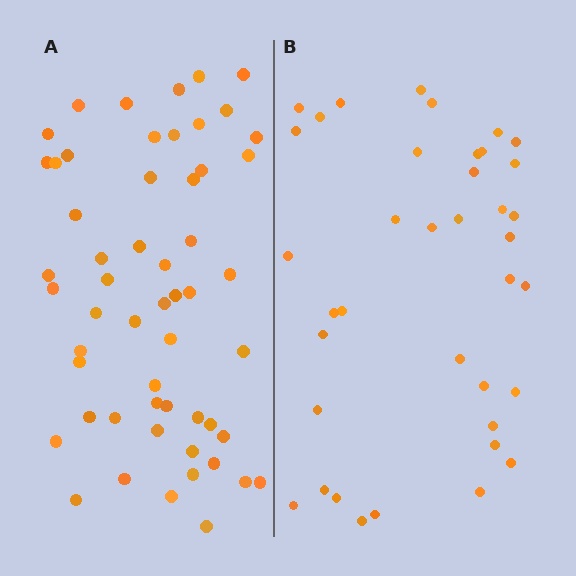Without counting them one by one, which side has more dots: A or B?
Region A (the left region) has more dots.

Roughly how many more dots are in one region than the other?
Region A has approximately 15 more dots than region B.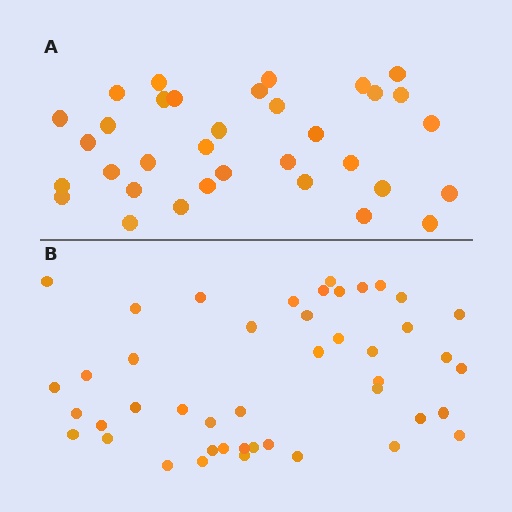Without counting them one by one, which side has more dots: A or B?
Region B (the bottom region) has more dots.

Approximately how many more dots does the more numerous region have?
Region B has roughly 12 or so more dots than region A.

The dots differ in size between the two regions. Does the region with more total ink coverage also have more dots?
No. Region A has more total ink coverage because its dots are larger, but region B actually contains more individual dots. Total area can be misleading — the number of items is what matters here.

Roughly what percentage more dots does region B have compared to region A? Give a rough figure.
About 30% more.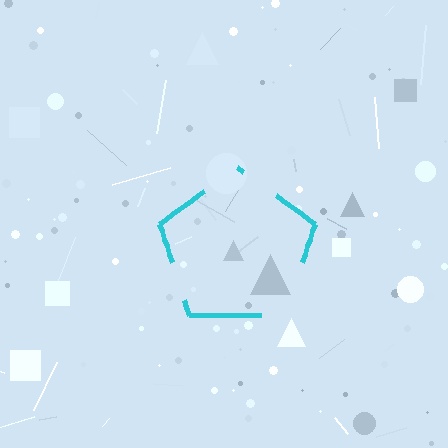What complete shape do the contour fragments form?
The contour fragments form a pentagon.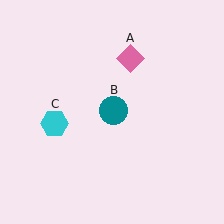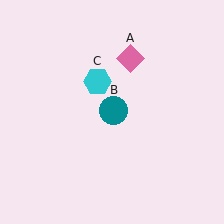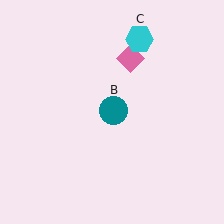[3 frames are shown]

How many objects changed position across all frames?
1 object changed position: cyan hexagon (object C).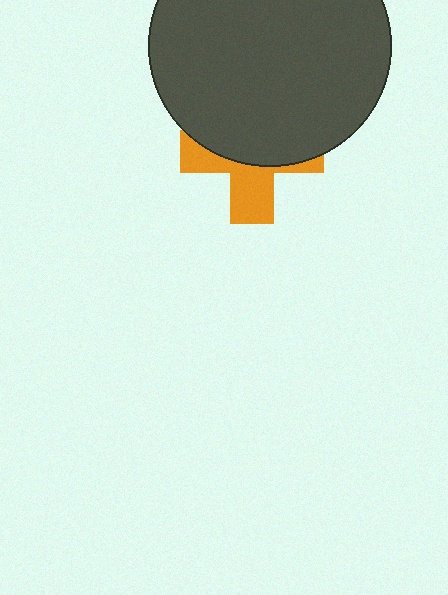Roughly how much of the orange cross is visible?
A small part of it is visible (roughly 42%).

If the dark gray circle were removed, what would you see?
You would see the complete orange cross.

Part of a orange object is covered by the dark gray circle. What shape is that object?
It is a cross.